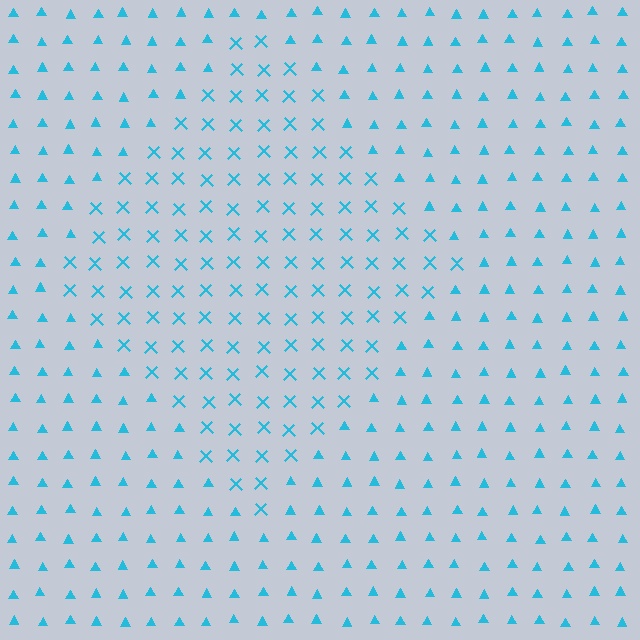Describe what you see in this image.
The image is filled with small cyan elements arranged in a uniform grid. A diamond-shaped region contains X marks, while the surrounding area contains triangles. The boundary is defined purely by the change in element shape.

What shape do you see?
I see a diamond.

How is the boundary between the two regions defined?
The boundary is defined by a change in element shape: X marks inside vs. triangles outside. All elements share the same color and spacing.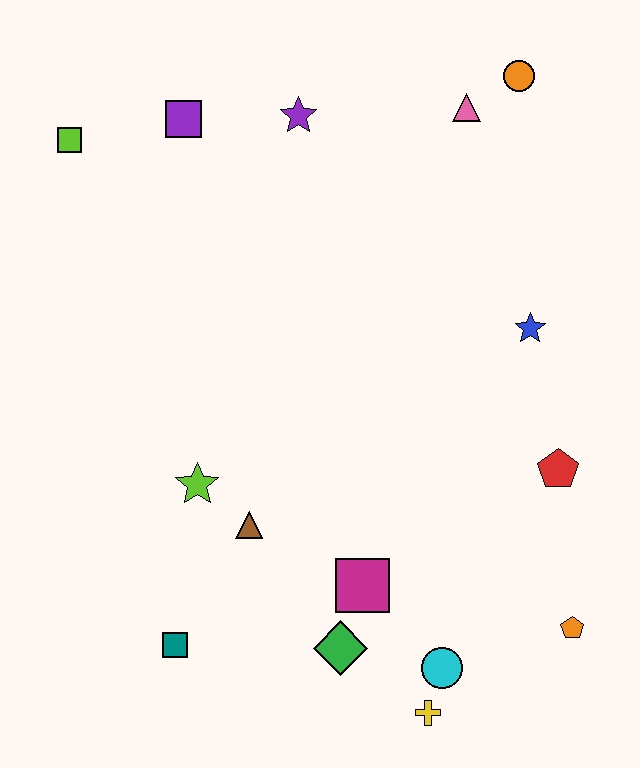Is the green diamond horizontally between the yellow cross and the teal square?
Yes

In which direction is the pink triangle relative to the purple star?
The pink triangle is to the right of the purple star.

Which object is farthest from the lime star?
The orange circle is farthest from the lime star.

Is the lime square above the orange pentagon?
Yes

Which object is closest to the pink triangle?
The orange circle is closest to the pink triangle.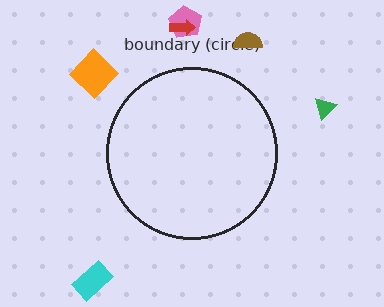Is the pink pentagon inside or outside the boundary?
Outside.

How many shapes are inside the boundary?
0 inside, 6 outside.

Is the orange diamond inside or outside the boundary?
Outside.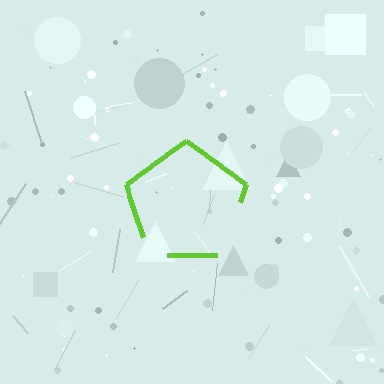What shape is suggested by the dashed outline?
The dashed outline suggests a pentagon.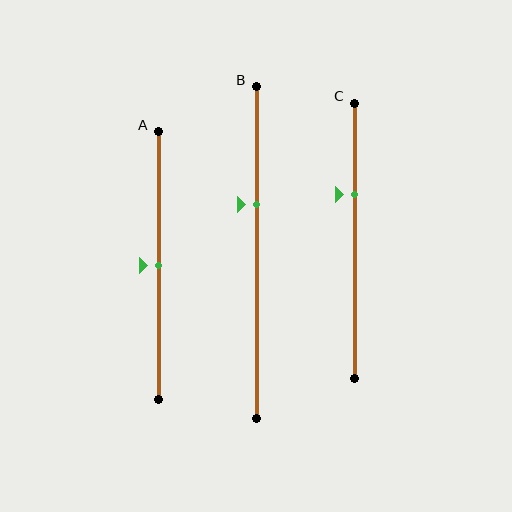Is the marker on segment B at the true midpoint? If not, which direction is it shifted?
No, the marker on segment B is shifted upward by about 15% of the segment length.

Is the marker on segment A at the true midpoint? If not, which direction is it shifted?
Yes, the marker on segment A is at the true midpoint.